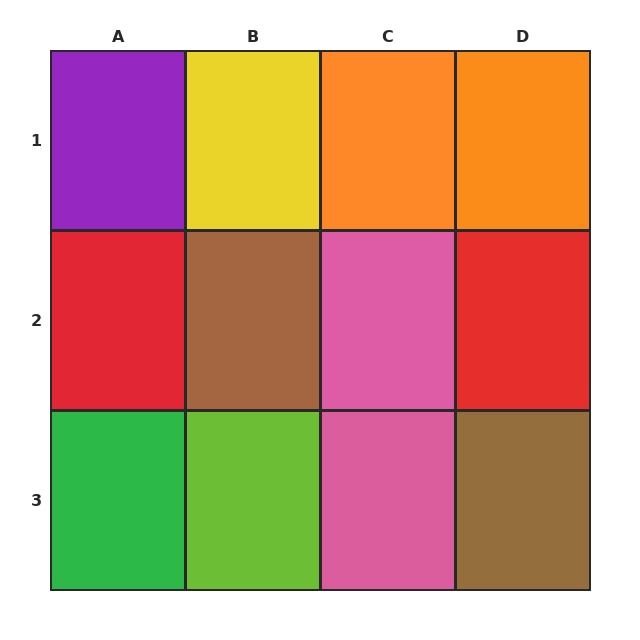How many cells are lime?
1 cell is lime.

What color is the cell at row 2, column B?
Brown.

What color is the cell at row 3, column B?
Lime.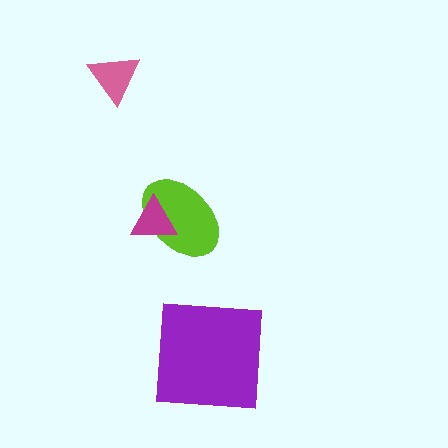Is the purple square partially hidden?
No, no other shape covers it.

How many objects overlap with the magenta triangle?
1 object overlaps with the magenta triangle.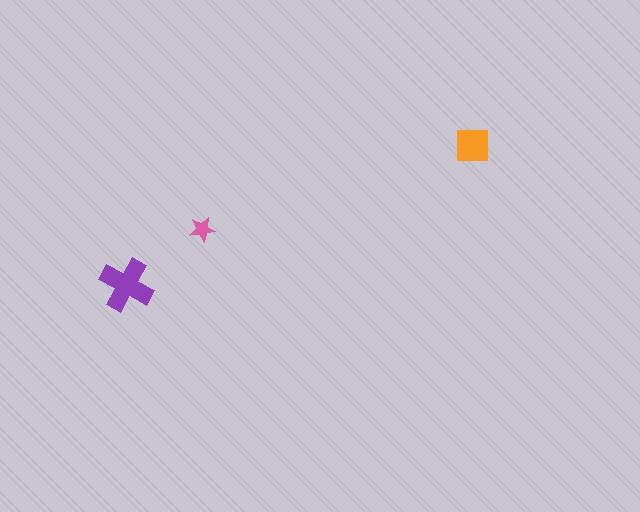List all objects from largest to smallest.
The purple cross, the orange square, the pink star.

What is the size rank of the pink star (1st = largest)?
3rd.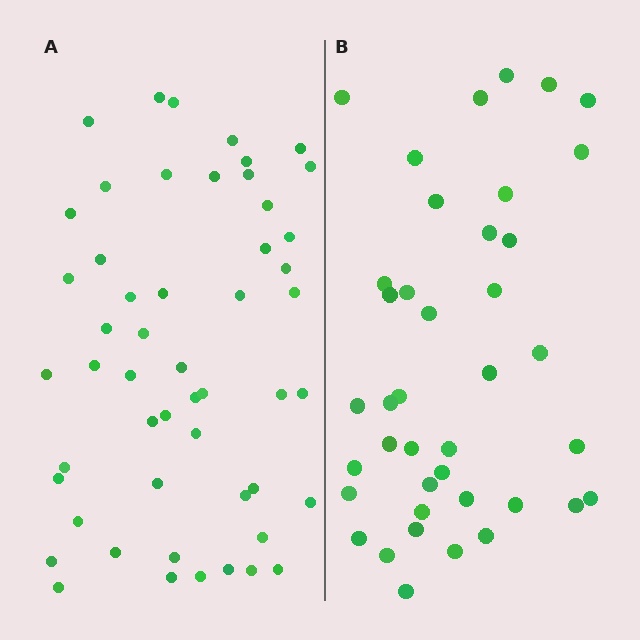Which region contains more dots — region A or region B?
Region A (the left region) has more dots.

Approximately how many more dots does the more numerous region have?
Region A has roughly 12 or so more dots than region B.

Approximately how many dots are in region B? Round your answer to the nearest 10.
About 40 dots.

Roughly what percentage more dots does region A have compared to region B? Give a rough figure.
About 30% more.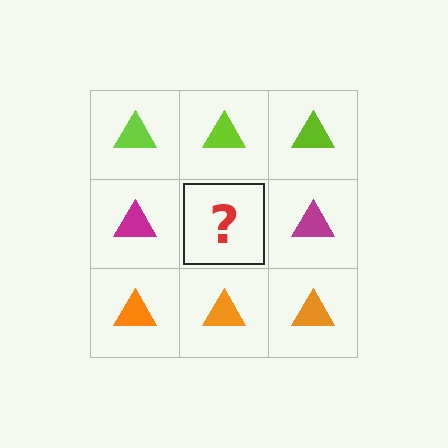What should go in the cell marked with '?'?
The missing cell should contain a magenta triangle.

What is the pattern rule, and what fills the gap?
The rule is that each row has a consistent color. The gap should be filled with a magenta triangle.